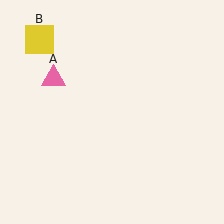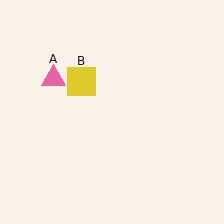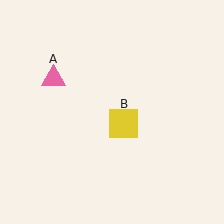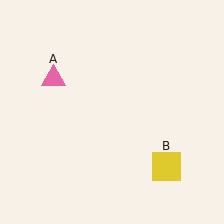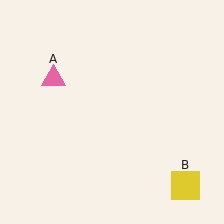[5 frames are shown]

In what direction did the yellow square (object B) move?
The yellow square (object B) moved down and to the right.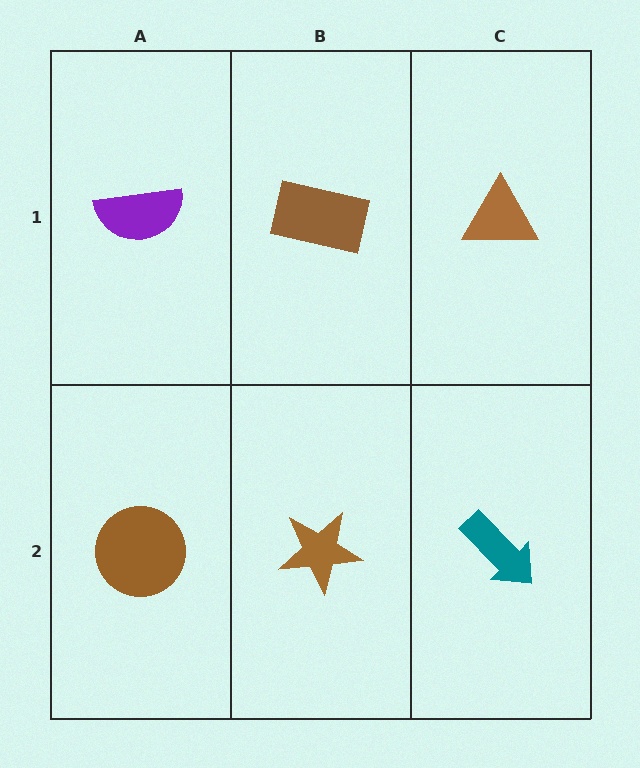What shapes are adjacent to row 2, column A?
A purple semicircle (row 1, column A), a brown star (row 2, column B).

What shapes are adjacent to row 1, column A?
A brown circle (row 2, column A), a brown rectangle (row 1, column B).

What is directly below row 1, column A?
A brown circle.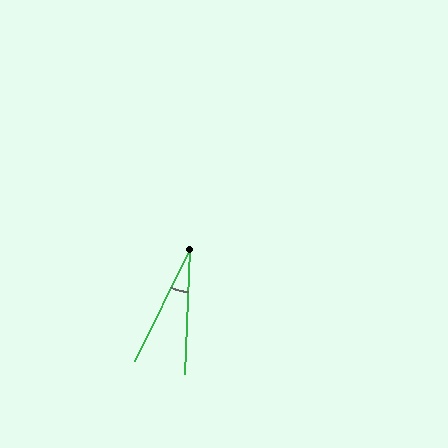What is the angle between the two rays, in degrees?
Approximately 24 degrees.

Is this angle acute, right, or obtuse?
It is acute.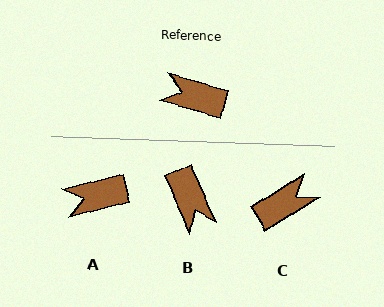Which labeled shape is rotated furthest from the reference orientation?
C, about 133 degrees away.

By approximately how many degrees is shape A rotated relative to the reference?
Approximately 30 degrees counter-clockwise.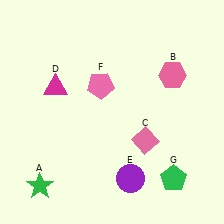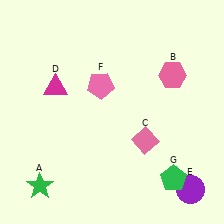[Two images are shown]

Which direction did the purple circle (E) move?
The purple circle (E) moved right.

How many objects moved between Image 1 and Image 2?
1 object moved between the two images.